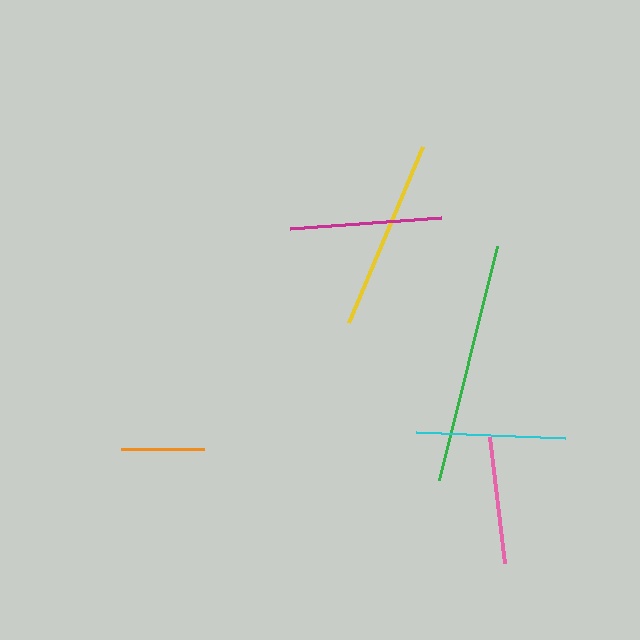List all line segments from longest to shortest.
From longest to shortest: green, yellow, magenta, cyan, pink, orange.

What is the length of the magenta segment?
The magenta segment is approximately 151 pixels long.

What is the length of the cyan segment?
The cyan segment is approximately 149 pixels long.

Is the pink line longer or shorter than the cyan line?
The cyan line is longer than the pink line.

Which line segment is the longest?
The green line is the longest at approximately 241 pixels.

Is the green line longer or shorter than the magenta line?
The green line is longer than the magenta line.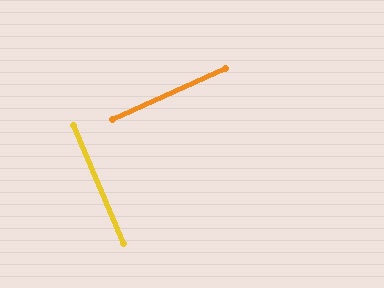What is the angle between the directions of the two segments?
Approximately 89 degrees.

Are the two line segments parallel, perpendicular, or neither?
Perpendicular — they meet at approximately 89°.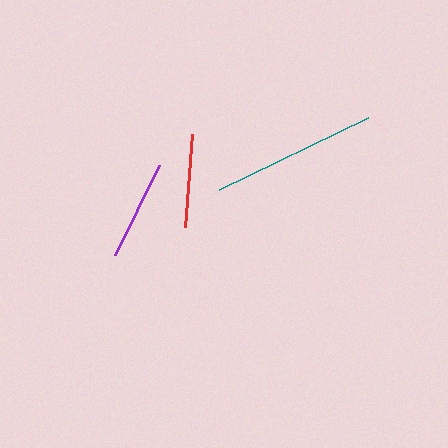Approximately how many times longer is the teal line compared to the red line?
The teal line is approximately 1.8 times the length of the red line.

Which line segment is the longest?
The teal line is the longest at approximately 165 pixels.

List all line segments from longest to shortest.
From longest to shortest: teal, purple, red.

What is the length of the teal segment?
The teal segment is approximately 165 pixels long.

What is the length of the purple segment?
The purple segment is approximately 100 pixels long.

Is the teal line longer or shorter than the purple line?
The teal line is longer than the purple line.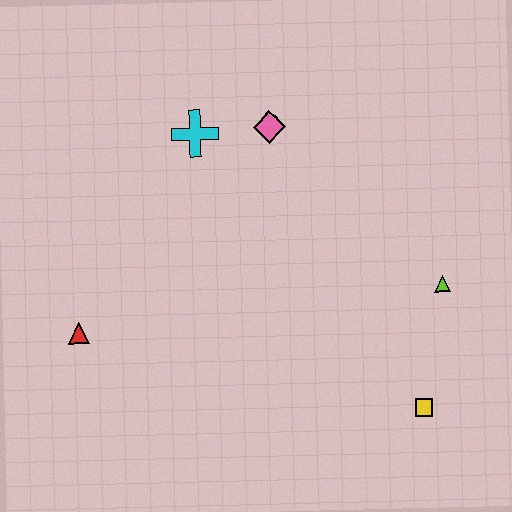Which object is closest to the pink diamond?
The cyan cross is closest to the pink diamond.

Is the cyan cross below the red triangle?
No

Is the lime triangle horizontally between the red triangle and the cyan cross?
No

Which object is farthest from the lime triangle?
The red triangle is farthest from the lime triangle.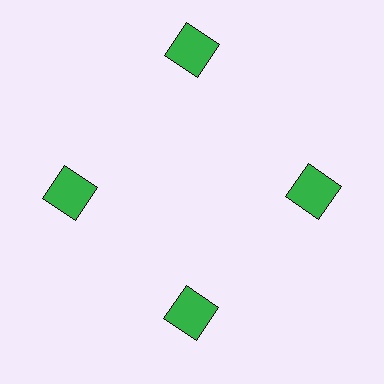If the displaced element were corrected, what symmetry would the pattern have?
It would have 4-fold rotational symmetry — the pattern would map onto itself every 90 degrees.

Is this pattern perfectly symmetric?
No. The 4 green squares are arranged in a ring, but one element near the 12 o'clock position is pushed outward from the center, breaking the 4-fold rotational symmetry.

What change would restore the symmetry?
The symmetry would be restored by moving it inward, back onto the ring so that all 4 squares sit at equal angles and equal distance from the center.